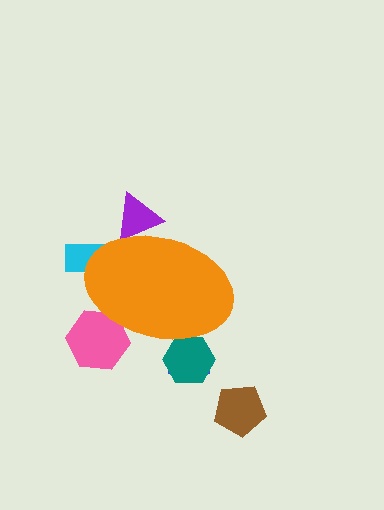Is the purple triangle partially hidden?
Yes, the purple triangle is partially hidden behind the orange ellipse.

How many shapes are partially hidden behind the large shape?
5 shapes are partially hidden.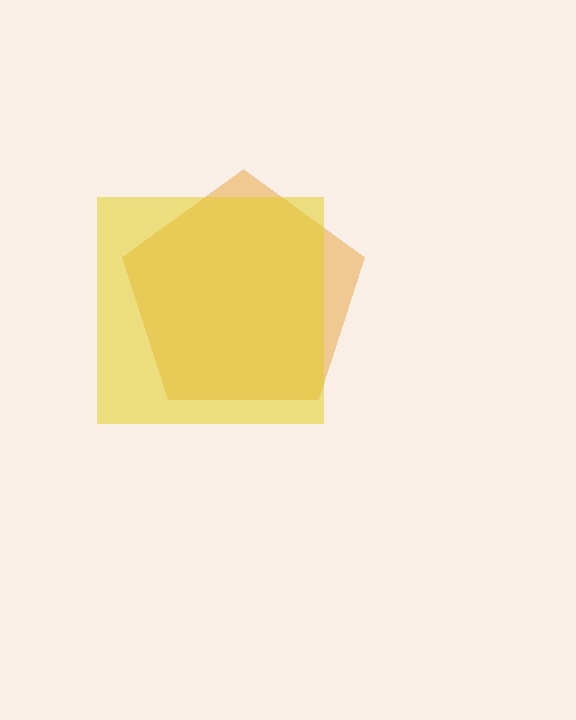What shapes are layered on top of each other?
The layered shapes are: an orange pentagon, a yellow square.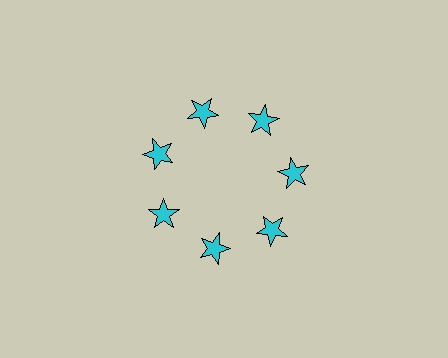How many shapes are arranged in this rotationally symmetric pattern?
There are 7 shapes, arranged in 7 groups of 1.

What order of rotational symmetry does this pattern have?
This pattern has 7-fold rotational symmetry.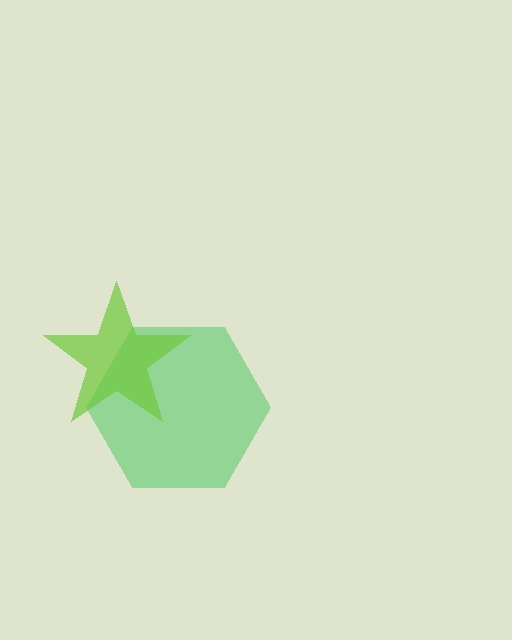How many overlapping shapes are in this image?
There are 2 overlapping shapes in the image.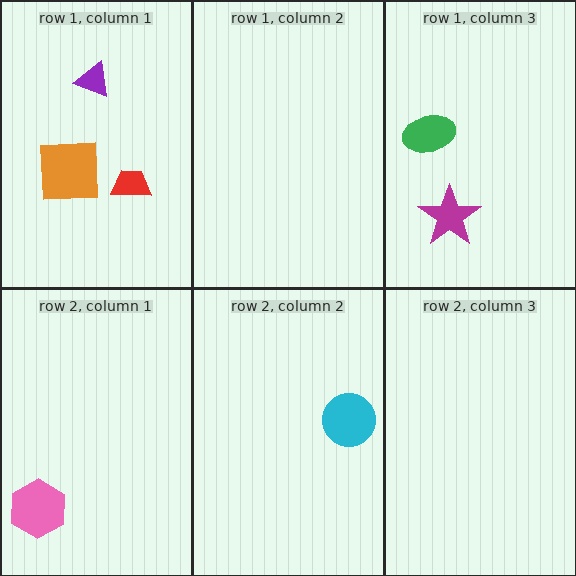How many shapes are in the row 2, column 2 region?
1.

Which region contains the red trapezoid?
The row 1, column 1 region.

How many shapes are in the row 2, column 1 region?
1.